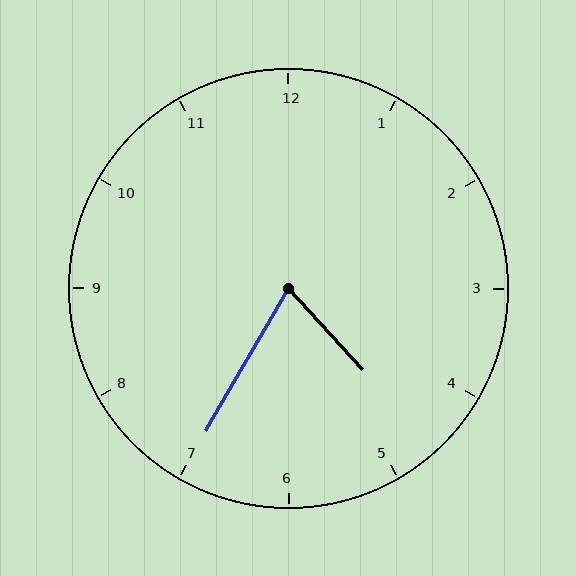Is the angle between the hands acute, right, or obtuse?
It is acute.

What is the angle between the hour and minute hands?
Approximately 72 degrees.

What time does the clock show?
4:35.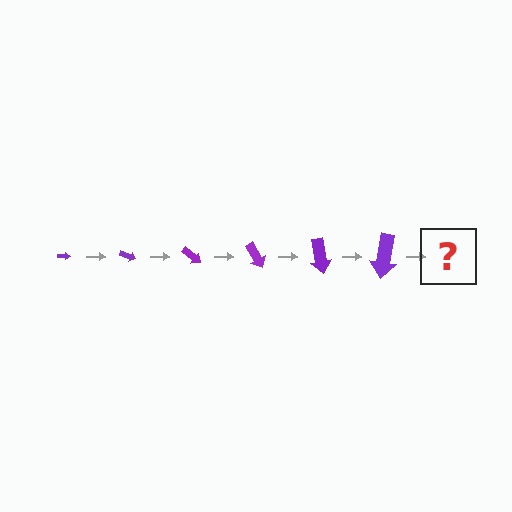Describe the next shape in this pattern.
It should be an arrow, larger than the previous one and rotated 120 degrees from the start.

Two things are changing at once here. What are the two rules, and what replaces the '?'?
The two rules are that the arrow grows larger each step and it rotates 20 degrees each step. The '?' should be an arrow, larger than the previous one and rotated 120 degrees from the start.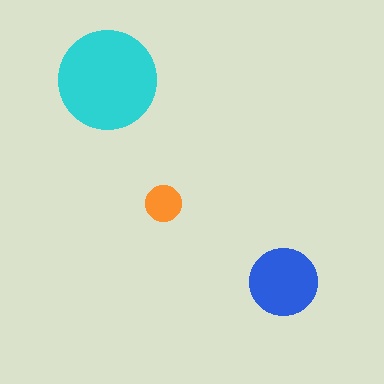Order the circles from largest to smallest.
the cyan one, the blue one, the orange one.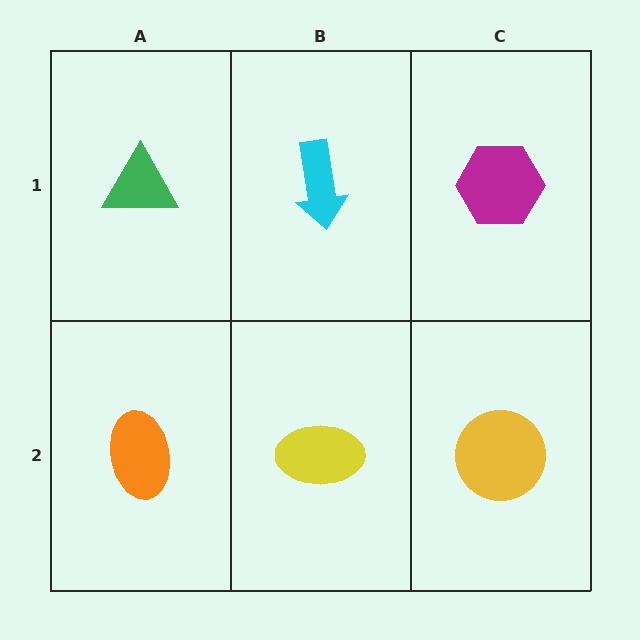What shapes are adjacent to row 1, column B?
A yellow ellipse (row 2, column B), a green triangle (row 1, column A), a magenta hexagon (row 1, column C).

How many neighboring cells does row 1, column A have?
2.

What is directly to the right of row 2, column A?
A yellow ellipse.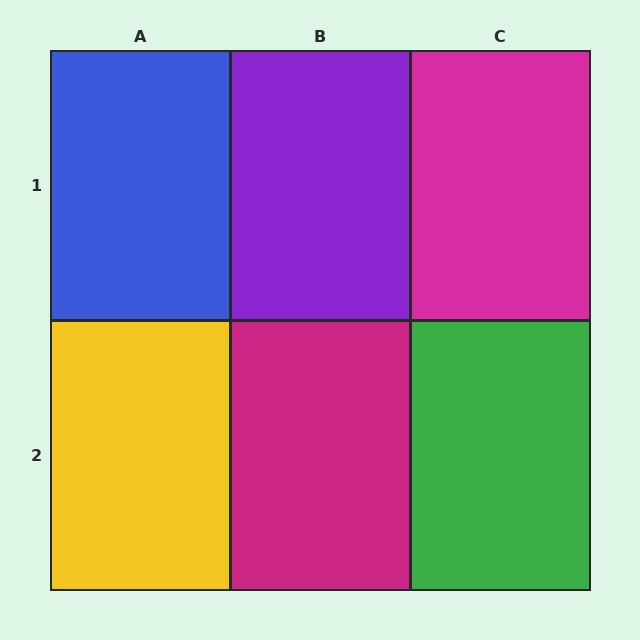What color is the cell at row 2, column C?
Green.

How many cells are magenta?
2 cells are magenta.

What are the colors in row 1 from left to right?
Blue, purple, magenta.